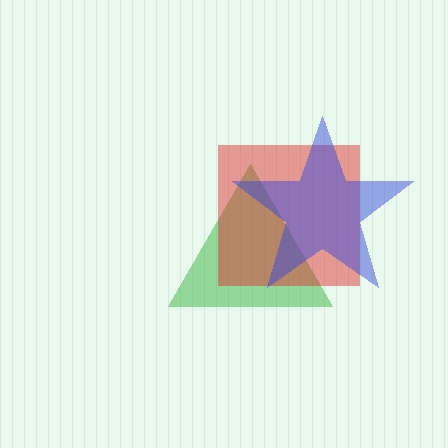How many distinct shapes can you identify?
There are 3 distinct shapes: a green triangle, a red square, a blue star.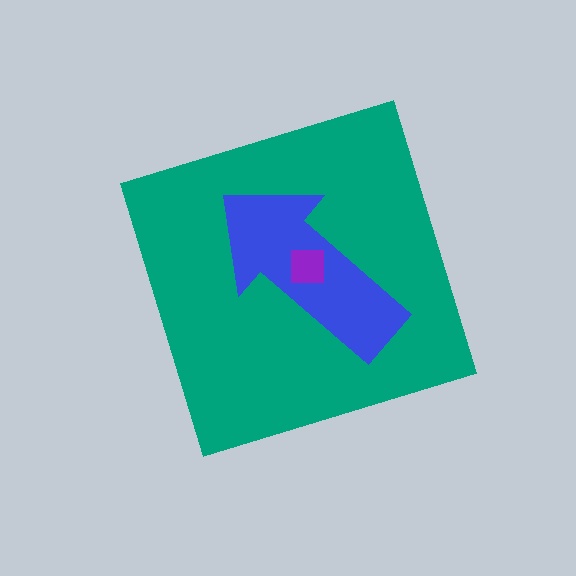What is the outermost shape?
The teal diamond.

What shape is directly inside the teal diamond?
The blue arrow.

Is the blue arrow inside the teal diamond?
Yes.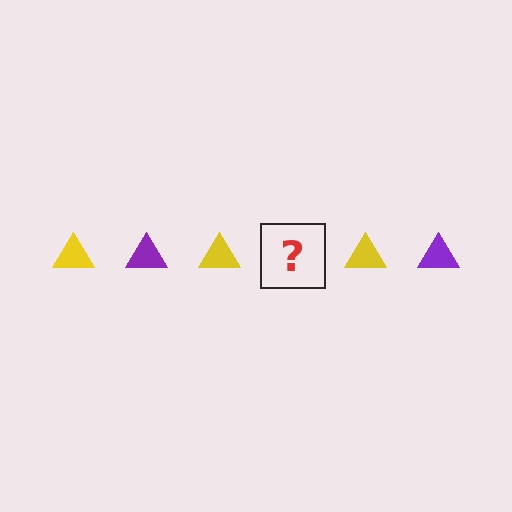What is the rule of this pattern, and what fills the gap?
The rule is that the pattern cycles through yellow, purple triangles. The gap should be filled with a purple triangle.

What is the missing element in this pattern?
The missing element is a purple triangle.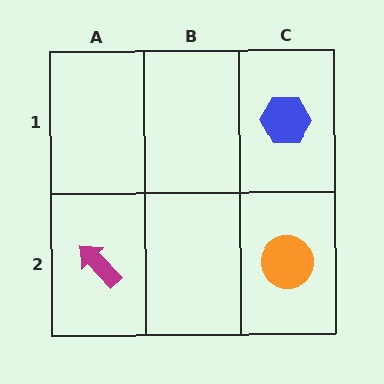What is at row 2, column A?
A magenta arrow.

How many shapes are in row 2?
2 shapes.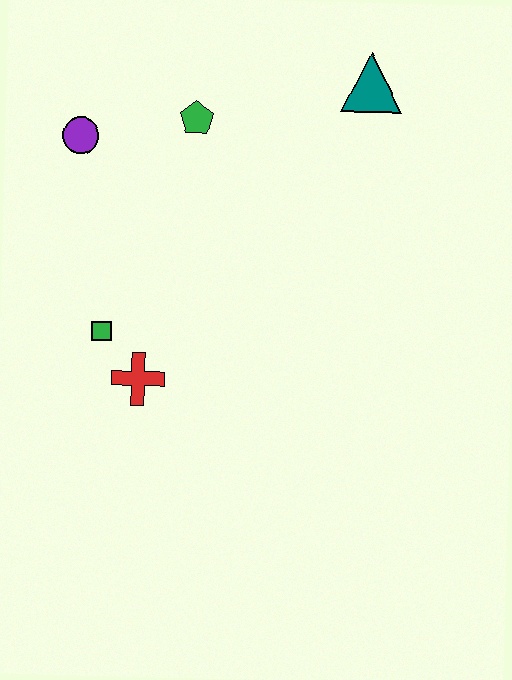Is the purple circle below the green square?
No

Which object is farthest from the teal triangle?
The red cross is farthest from the teal triangle.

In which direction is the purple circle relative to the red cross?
The purple circle is above the red cross.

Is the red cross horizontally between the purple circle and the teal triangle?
Yes